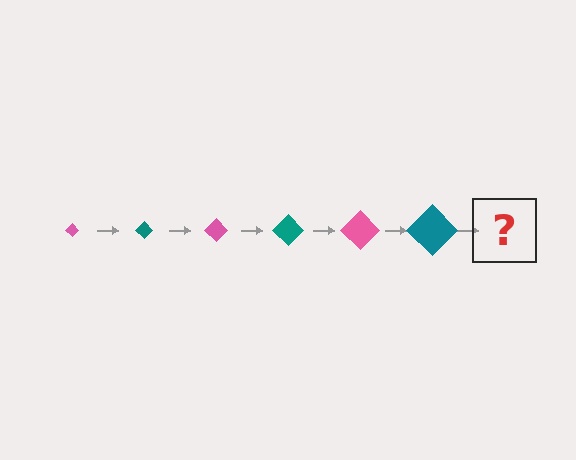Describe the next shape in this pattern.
It should be a pink diamond, larger than the previous one.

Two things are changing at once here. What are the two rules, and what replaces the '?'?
The two rules are that the diamond grows larger each step and the color cycles through pink and teal. The '?' should be a pink diamond, larger than the previous one.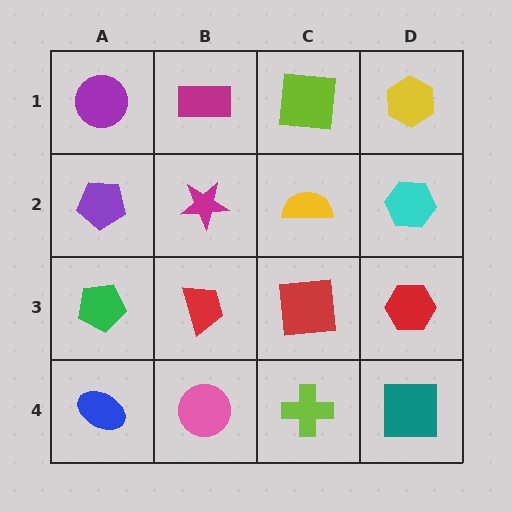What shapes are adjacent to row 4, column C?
A red square (row 3, column C), a pink circle (row 4, column B), a teal square (row 4, column D).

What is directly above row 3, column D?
A cyan hexagon.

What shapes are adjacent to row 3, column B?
A magenta star (row 2, column B), a pink circle (row 4, column B), a green pentagon (row 3, column A), a red square (row 3, column C).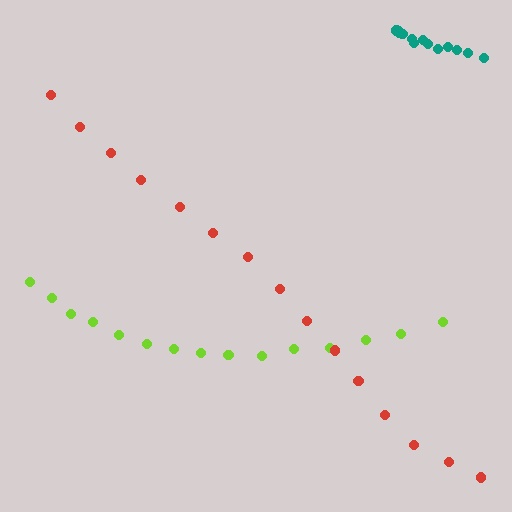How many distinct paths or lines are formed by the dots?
There are 3 distinct paths.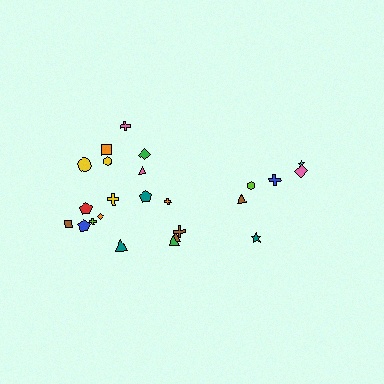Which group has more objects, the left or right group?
The left group.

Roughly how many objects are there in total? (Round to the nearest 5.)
Roughly 25 objects in total.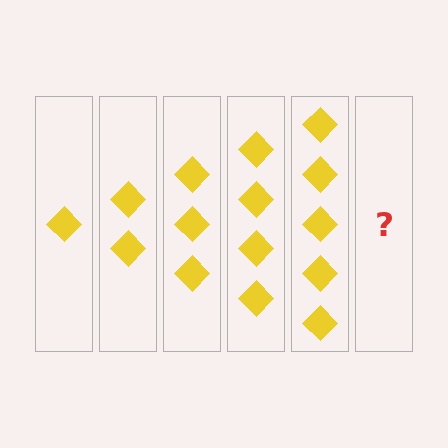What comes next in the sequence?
The next element should be 6 diamonds.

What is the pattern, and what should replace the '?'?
The pattern is that each step adds one more diamond. The '?' should be 6 diamonds.